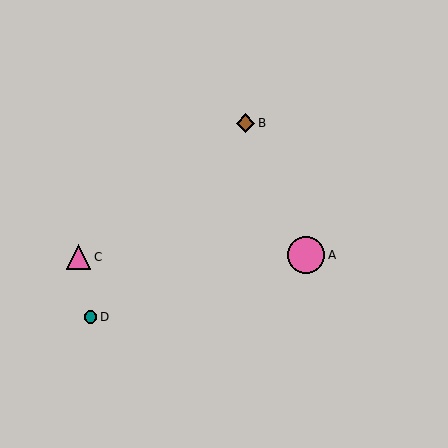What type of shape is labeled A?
Shape A is a pink circle.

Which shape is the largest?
The pink circle (labeled A) is the largest.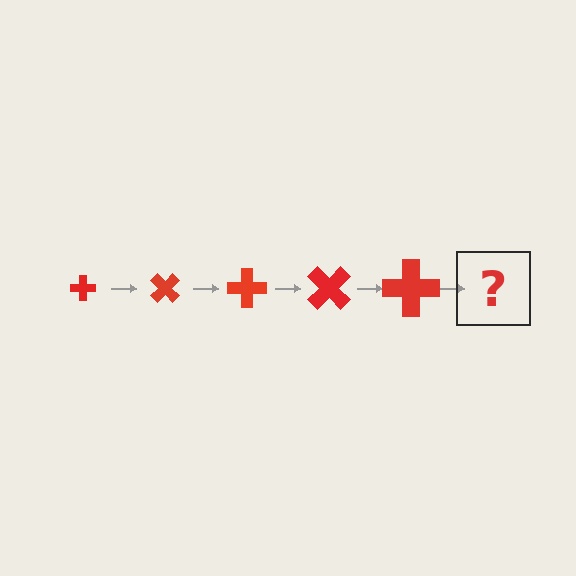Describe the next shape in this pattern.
It should be a cross, larger than the previous one and rotated 225 degrees from the start.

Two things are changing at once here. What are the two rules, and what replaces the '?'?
The two rules are that the cross grows larger each step and it rotates 45 degrees each step. The '?' should be a cross, larger than the previous one and rotated 225 degrees from the start.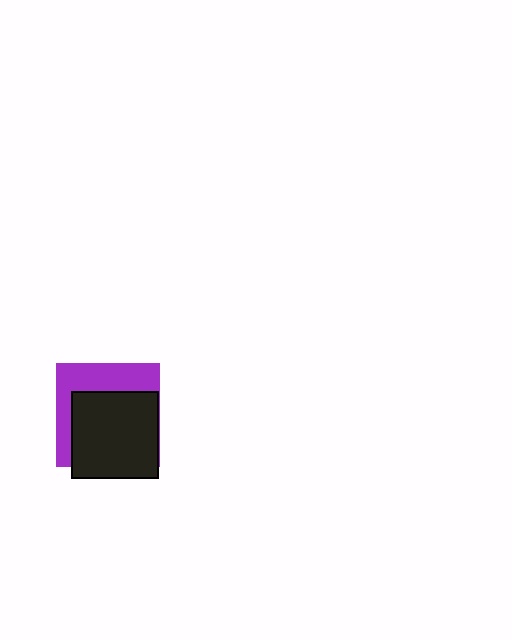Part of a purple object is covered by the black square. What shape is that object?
It is a square.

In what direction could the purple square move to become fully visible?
The purple square could move toward the upper-left. That would shift it out from behind the black square entirely.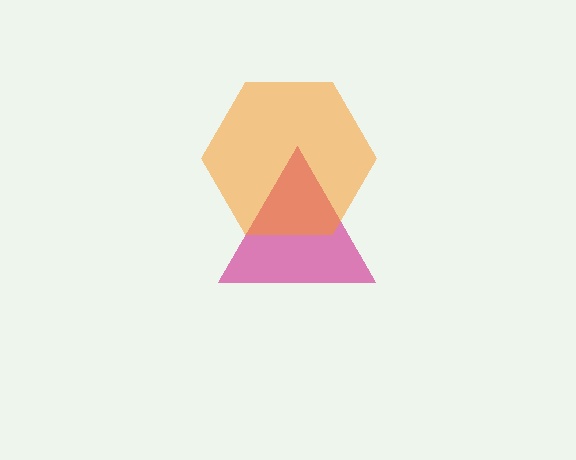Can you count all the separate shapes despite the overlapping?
Yes, there are 2 separate shapes.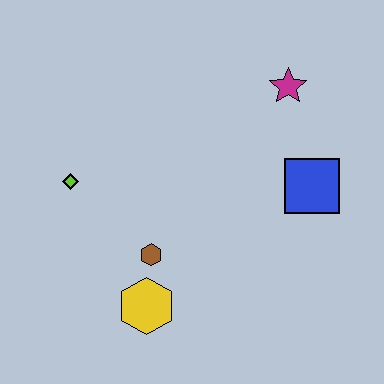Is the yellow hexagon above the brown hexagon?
No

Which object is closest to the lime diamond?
The brown hexagon is closest to the lime diamond.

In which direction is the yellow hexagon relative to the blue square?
The yellow hexagon is to the left of the blue square.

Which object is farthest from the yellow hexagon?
The magenta star is farthest from the yellow hexagon.